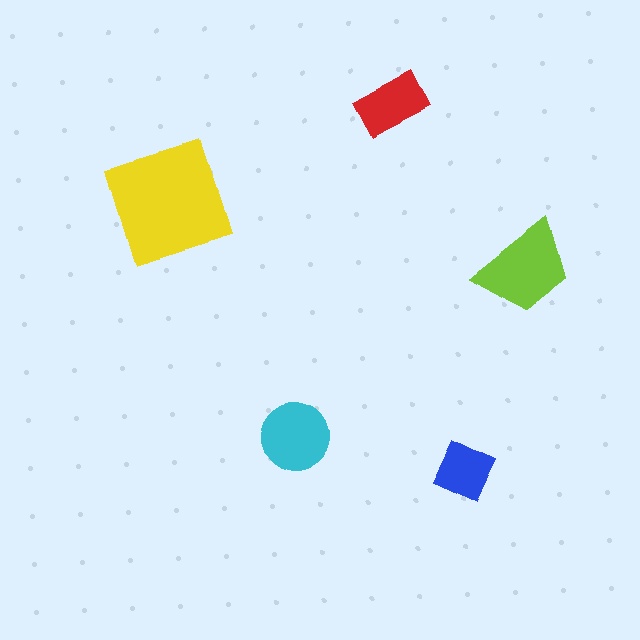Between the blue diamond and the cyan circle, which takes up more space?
The cyan circle.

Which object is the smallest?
The blue diamond.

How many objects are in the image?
There are 5 objects in the image.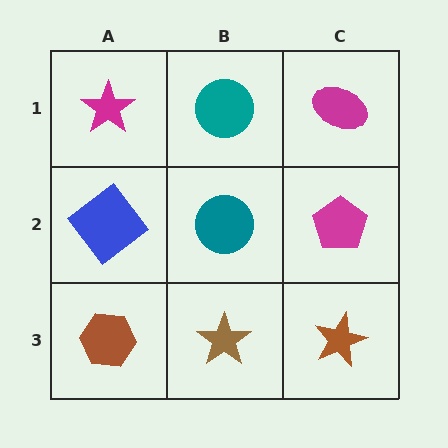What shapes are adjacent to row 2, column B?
A teal circle (row 1, column B), a brown star (row 3, column B), a blue diamond (row 2, column A), a magenta pentagon (row 2, column C).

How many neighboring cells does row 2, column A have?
3.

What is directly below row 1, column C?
A magenta pentagon.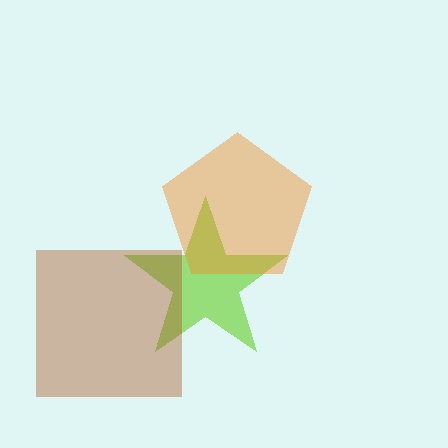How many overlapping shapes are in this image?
There are 3 overlapping shapes in the image.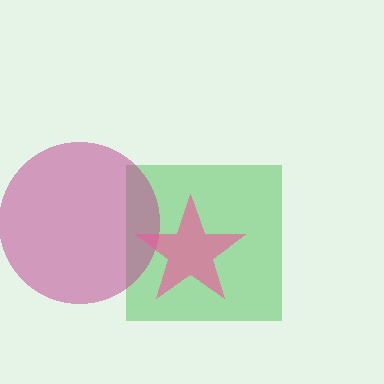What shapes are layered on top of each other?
The layered shapes are: a green square, a magenta circle, a pink star.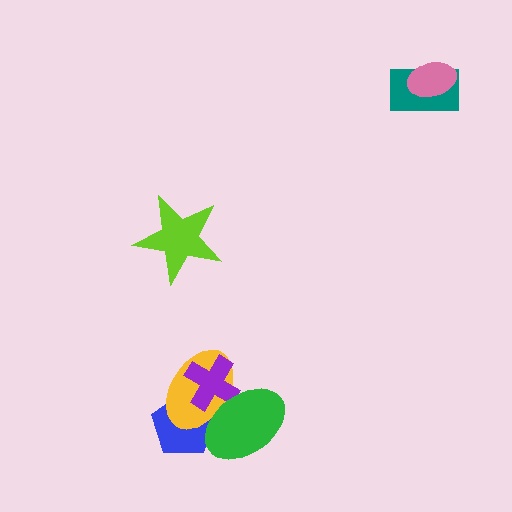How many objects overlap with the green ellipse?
3 objects overlap with the green ellipse.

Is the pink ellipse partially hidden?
No, no other shape covers it.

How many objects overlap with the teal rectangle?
1 object overlaps with the teal rectangle.